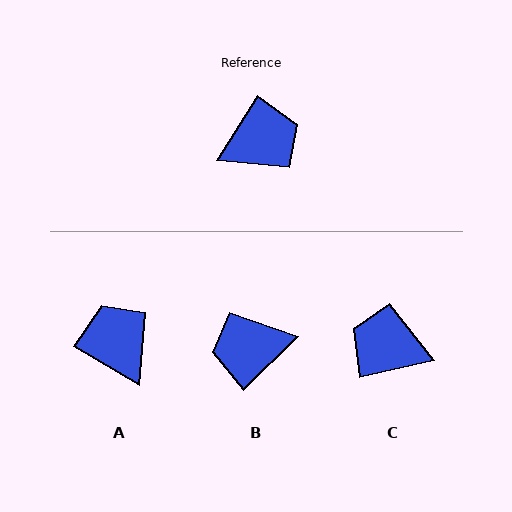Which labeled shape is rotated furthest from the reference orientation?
B, about 166 degrees away.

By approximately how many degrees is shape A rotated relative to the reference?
Approximately 92 degrees counter-clockwise.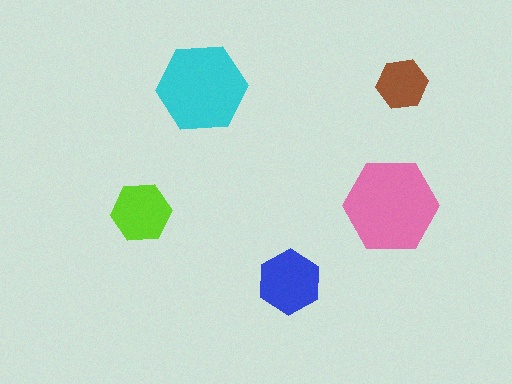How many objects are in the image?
There are 5 objects in the image.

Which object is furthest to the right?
The brown hexagon is rightmost.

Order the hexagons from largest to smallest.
the pink one, the cyan one, the blue one, the lime one, the brown one.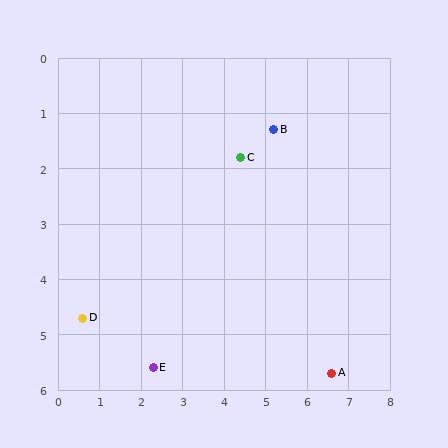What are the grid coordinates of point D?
Point D is at approximately (0.6, 4.7).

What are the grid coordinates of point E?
Point E is at approximately (2.3, 5.6).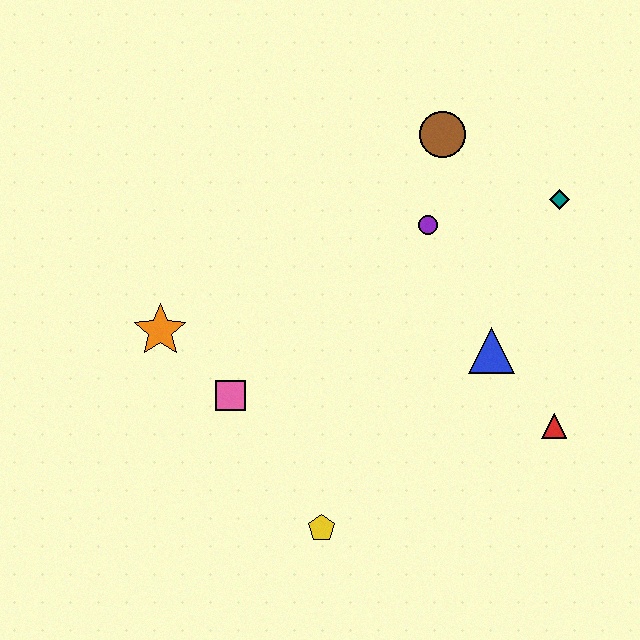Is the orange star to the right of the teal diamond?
No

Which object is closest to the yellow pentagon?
The pink square is closest to the yellow pentagon.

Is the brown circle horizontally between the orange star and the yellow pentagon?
No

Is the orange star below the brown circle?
Yes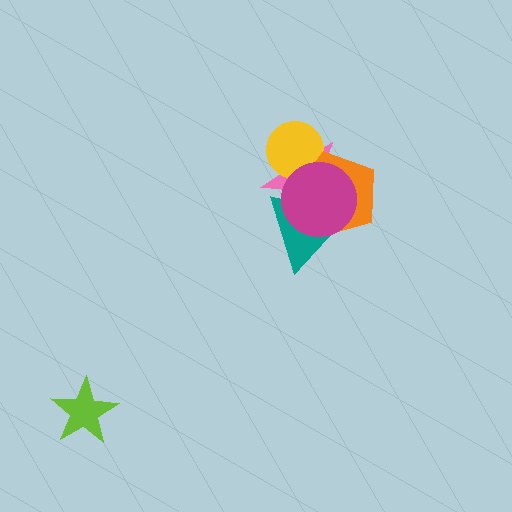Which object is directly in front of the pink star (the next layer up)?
The yellow circle is directly in front of the pink star.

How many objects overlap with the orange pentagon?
4 objects overlap with the orange pentagon.